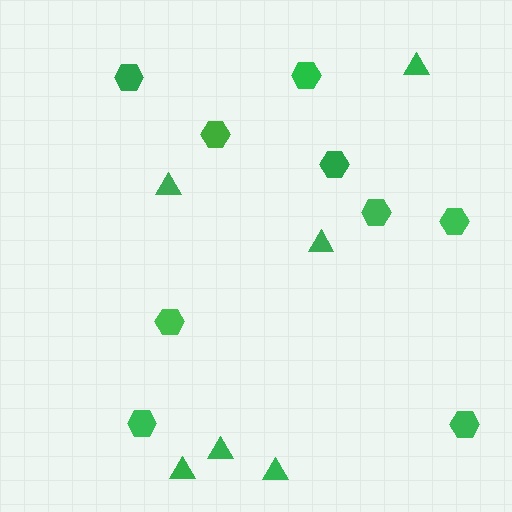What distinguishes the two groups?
There are 2 groups: one group of triangles (6) and one group of hexagons (9).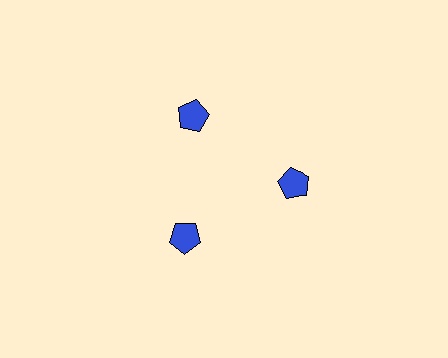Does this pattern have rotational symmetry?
Yes, this pattern has 3-fold rotational symmetry. It looks the same after rotating 120 degrees around the center.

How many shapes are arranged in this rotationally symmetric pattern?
There are 3 shapes, arranged in 3 groups of 1.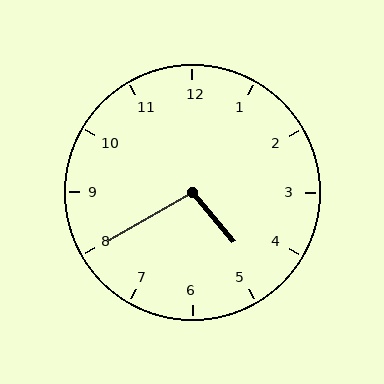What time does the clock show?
4:40.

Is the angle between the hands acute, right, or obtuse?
It is obtuse.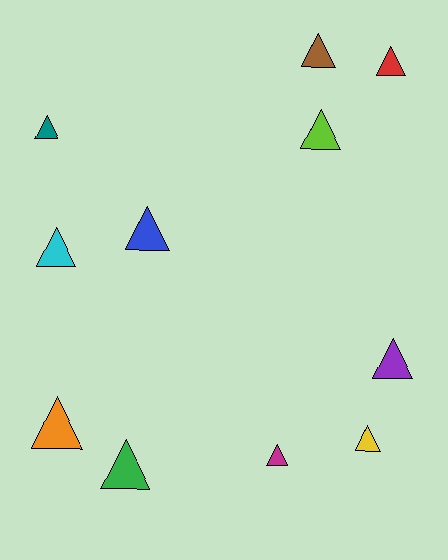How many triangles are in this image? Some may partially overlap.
There are 11 triangles.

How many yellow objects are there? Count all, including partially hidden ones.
There is 1 yellow object.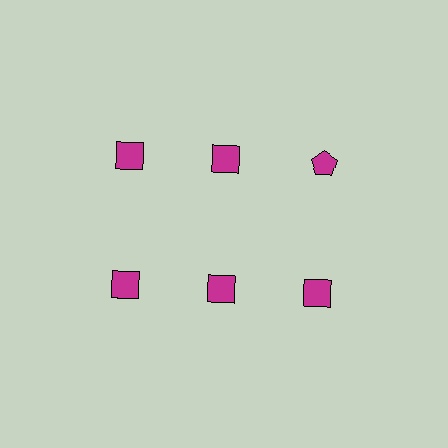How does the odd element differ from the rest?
It has a different shape: pentagon instead of square.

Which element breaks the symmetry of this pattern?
The magenta pentagon in the top row, center column breaks the symmetry. All other shapes are magenta squares.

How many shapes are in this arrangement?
There are 6 shapes arranged in a grid pattern.